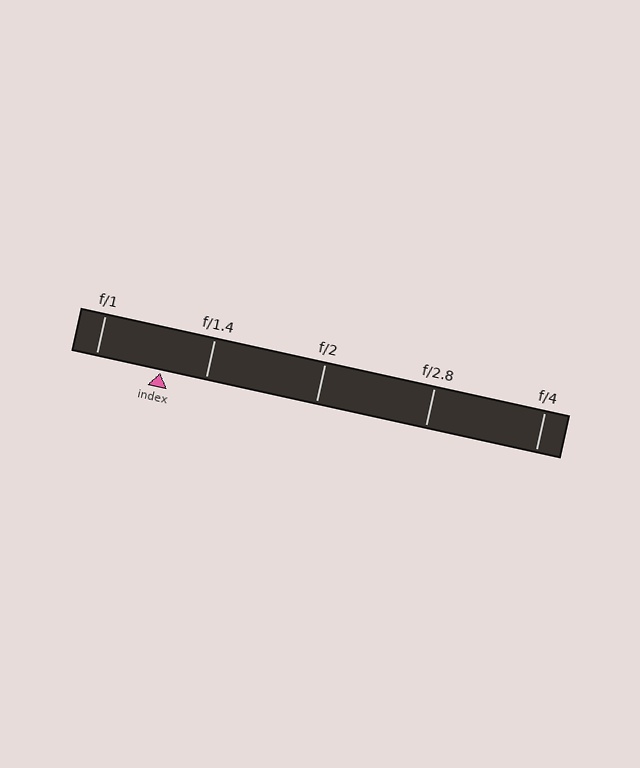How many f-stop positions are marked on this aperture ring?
There are 5 f-stop positions marked.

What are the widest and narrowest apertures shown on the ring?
The widest aperture shown is f/1 and the narrowest is f/4.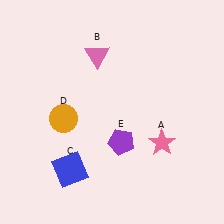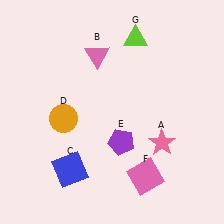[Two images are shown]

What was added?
A pink square (F), a lime triangle (G) were added in Image 2.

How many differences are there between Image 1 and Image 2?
There are 2 differences between the two images.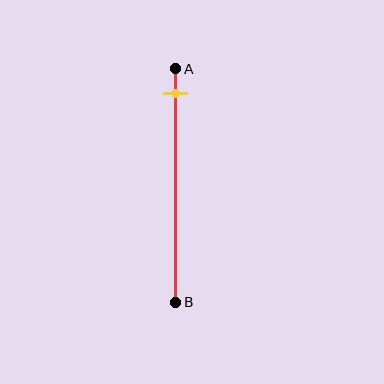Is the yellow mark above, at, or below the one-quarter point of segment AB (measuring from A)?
The yellow mark is above the one-quarter point of segment AB.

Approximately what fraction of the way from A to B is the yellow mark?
The yellow mark is approximately 10% of the way from A to B.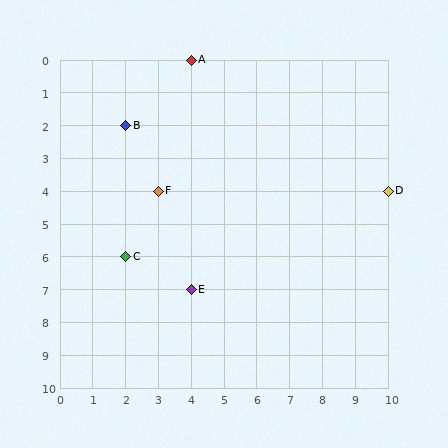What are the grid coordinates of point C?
Point C is at grid coordinates (2, 6).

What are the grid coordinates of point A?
Point A is at grid coordinates (4, 0).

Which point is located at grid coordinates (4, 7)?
Point E is at (4, 7).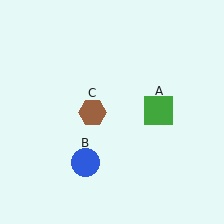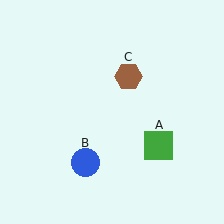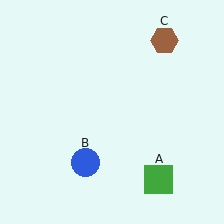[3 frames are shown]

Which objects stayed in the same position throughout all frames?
Blue circle (object B) remained stationary.